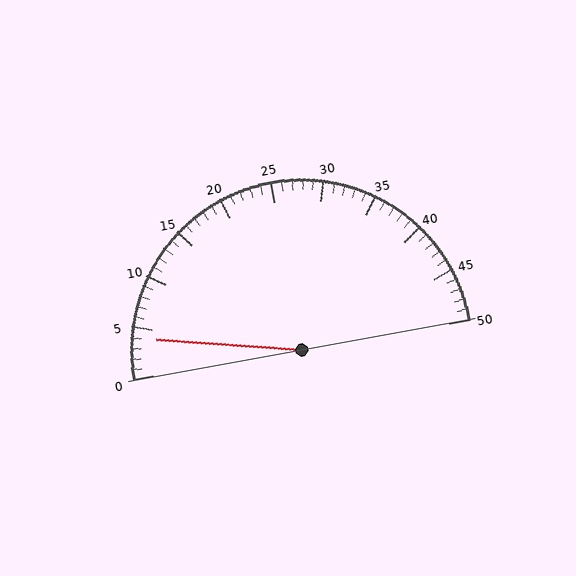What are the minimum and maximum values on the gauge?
The gauge ranges from 0 to 50.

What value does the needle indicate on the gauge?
The needle indicates approximately 4.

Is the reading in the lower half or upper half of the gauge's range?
The reading is in the lower half of the range (0 to 50).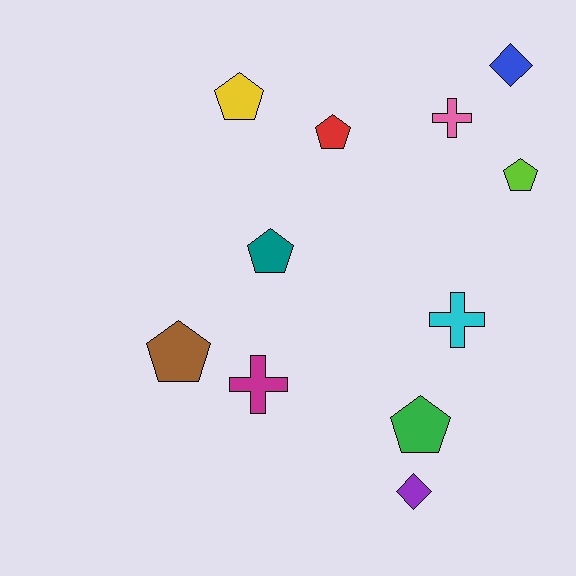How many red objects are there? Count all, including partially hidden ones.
There is 1 red object.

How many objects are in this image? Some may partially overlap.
There are 11 objects.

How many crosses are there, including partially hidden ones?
There are 3 crosses.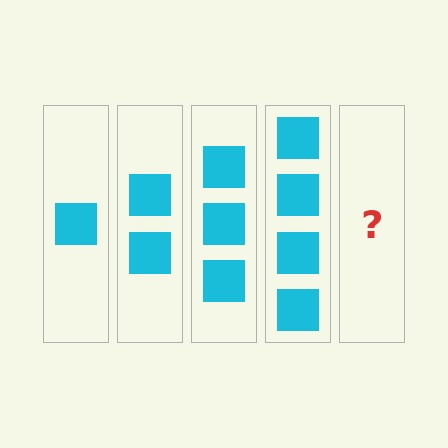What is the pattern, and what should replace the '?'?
The pattern is that each step adds one more square. The '?' should be 5 squares.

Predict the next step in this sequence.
The next step is 5 squares.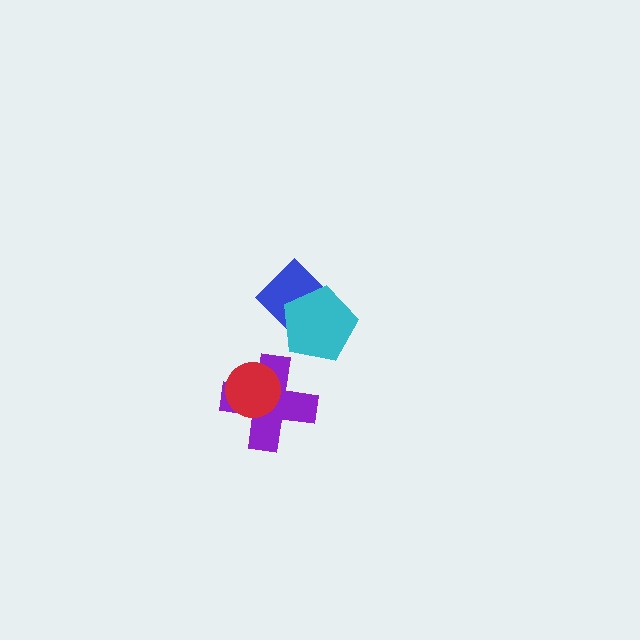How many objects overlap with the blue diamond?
1 object overlaps with the blue diamond.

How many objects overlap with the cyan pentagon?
1 object overlaps with the cyan pentagon.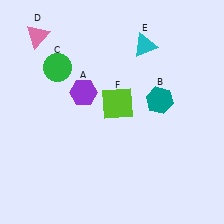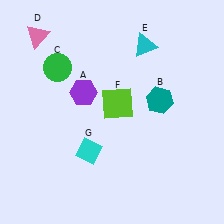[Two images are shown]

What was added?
A cyan diamond (G) was added in Image 2.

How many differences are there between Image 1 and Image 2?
There is 1 difference between the two images.